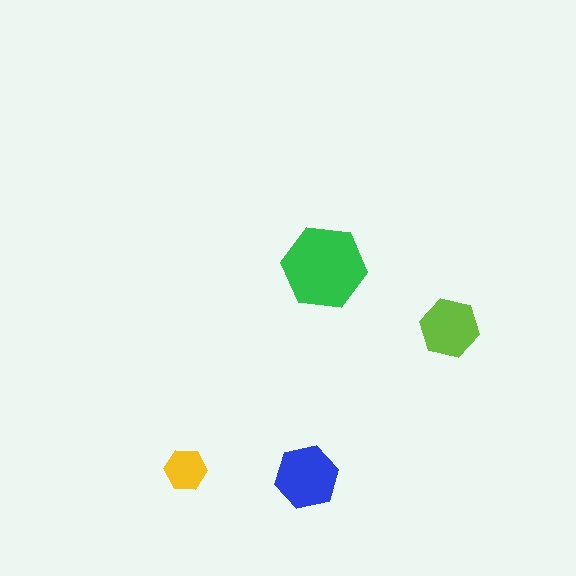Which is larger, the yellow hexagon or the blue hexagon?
The blue one.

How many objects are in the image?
There are 4 objects in the image.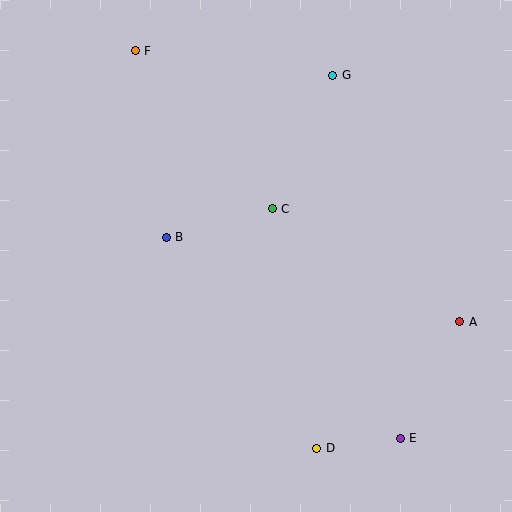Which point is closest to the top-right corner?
Point G is closest to the top-right corner.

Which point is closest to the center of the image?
Point C at (272, 209) is closest to the center.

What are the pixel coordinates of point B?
Point B is at (166, 237).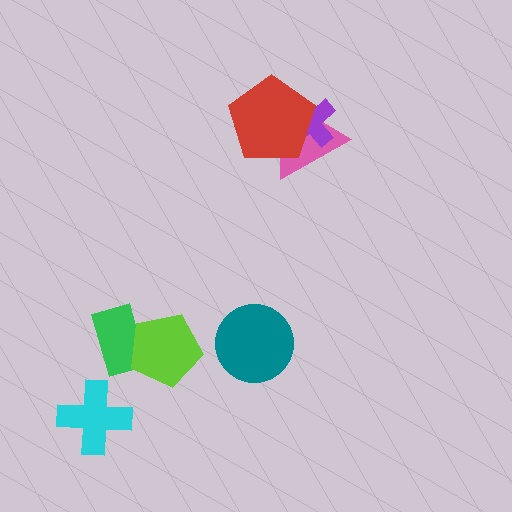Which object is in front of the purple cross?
The red pentagon is in front of the purple cross.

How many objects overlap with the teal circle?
0 objects overlap with the teal circle.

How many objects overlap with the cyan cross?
0 objects overlap with the cyan cross.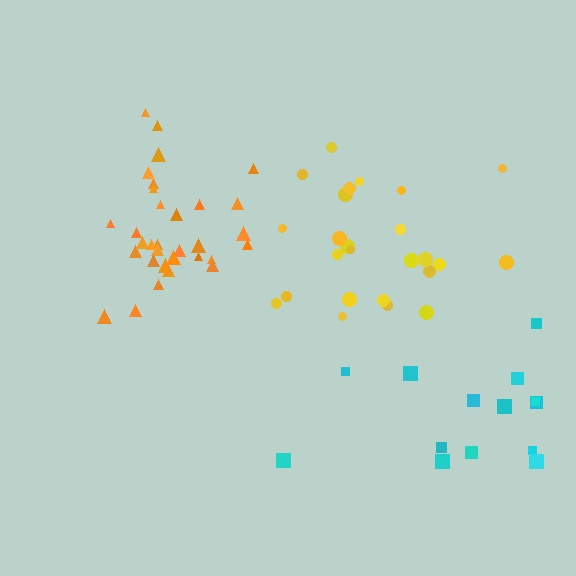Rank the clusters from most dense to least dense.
orange, yellow, cyan.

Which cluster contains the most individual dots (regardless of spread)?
Orange (32).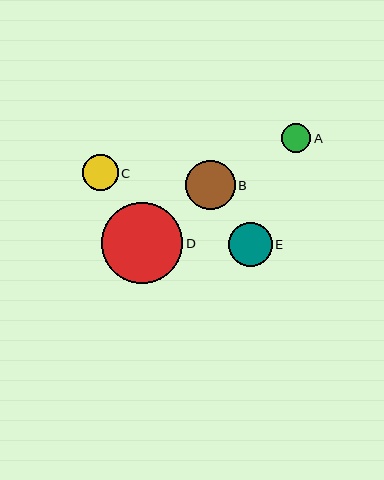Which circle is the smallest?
Circle A is the smallest with a size of approximately 29 pixels.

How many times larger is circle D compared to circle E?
Circle D is approximately 1.8 times the size of circle E.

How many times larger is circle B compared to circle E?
Circle B is approximately 1.1 times the size of circle E.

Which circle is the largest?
Circle D is the largest with a size of approximately 81 pixels.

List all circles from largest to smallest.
From largest to smallest: D, B, E, C, A.